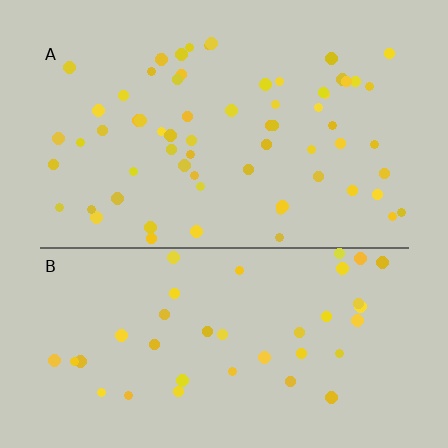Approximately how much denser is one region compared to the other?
Approximately 1.7× — region A over region B.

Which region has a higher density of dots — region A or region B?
A (the top).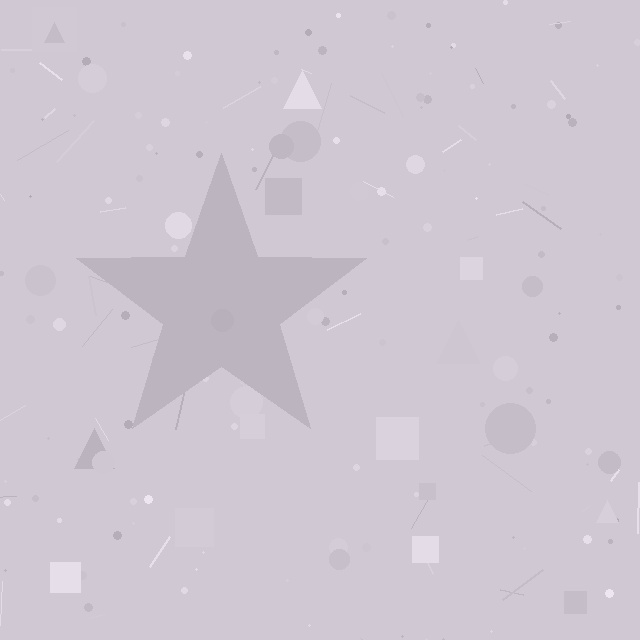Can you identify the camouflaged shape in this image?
The camouflaged shape is a star.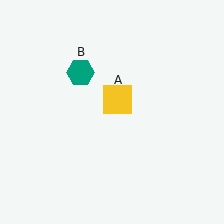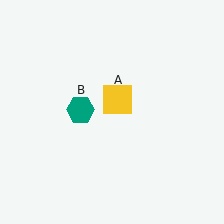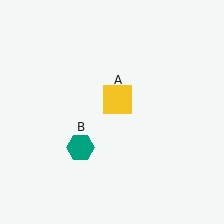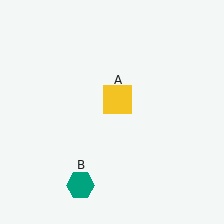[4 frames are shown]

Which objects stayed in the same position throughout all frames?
Yellow square (object A) remained stationary.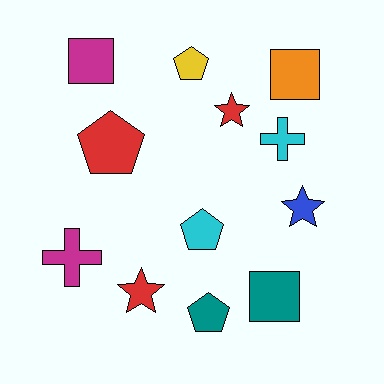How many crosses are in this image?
There are 2 crosses.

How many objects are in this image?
There are 12 objects.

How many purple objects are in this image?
There are no purple objects.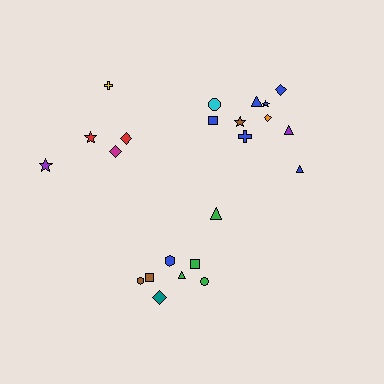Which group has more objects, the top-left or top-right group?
The top-right group.